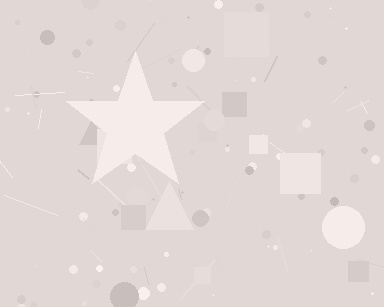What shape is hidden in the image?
A star is hidden in the image.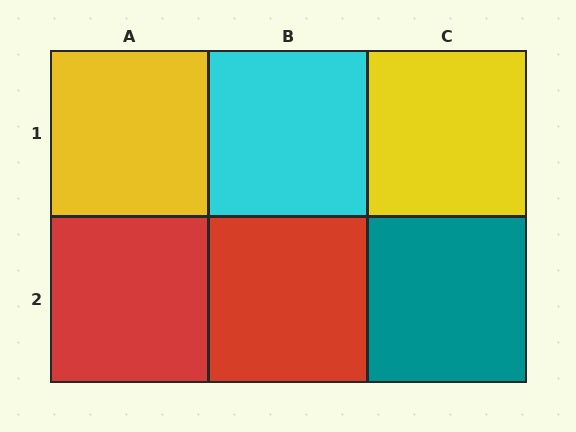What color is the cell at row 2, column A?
Red.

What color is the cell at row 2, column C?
Teal.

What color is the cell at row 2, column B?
Red.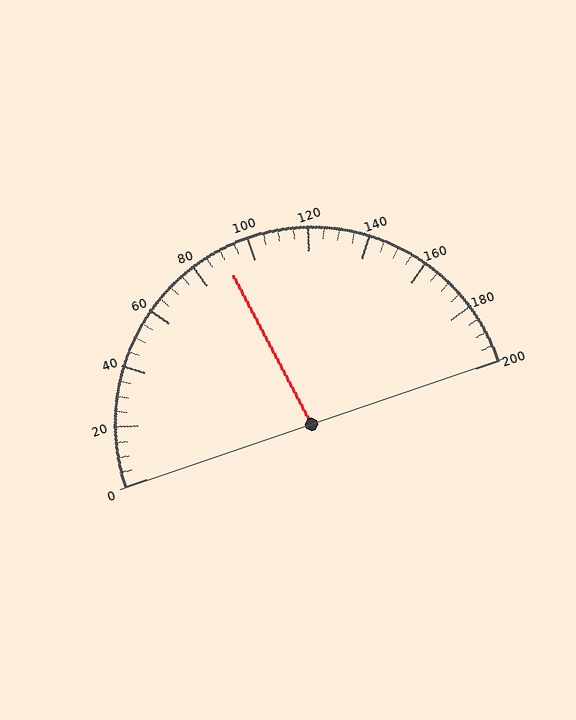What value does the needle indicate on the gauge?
The needle indicates approximately 90.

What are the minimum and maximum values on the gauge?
The gauge ranges from 0 to 200.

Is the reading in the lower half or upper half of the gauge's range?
The reading is in the lower half of the range (0 to 200).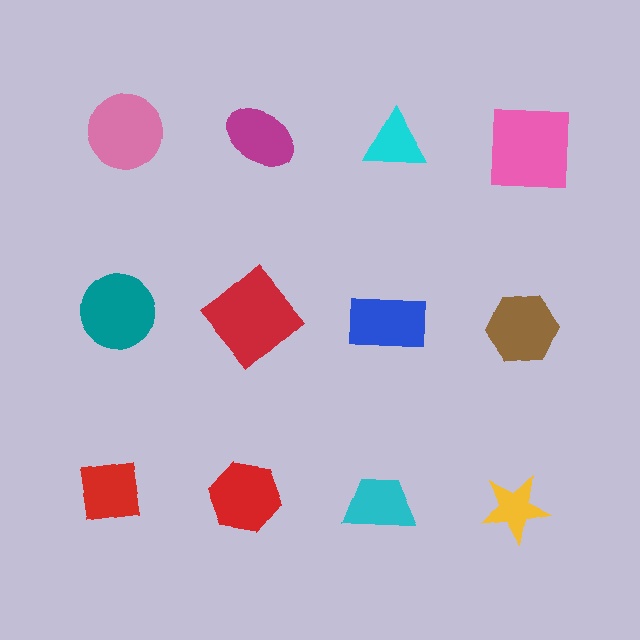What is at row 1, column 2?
A magenta ellipse.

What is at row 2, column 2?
A red diamond.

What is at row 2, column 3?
A blue rectangle.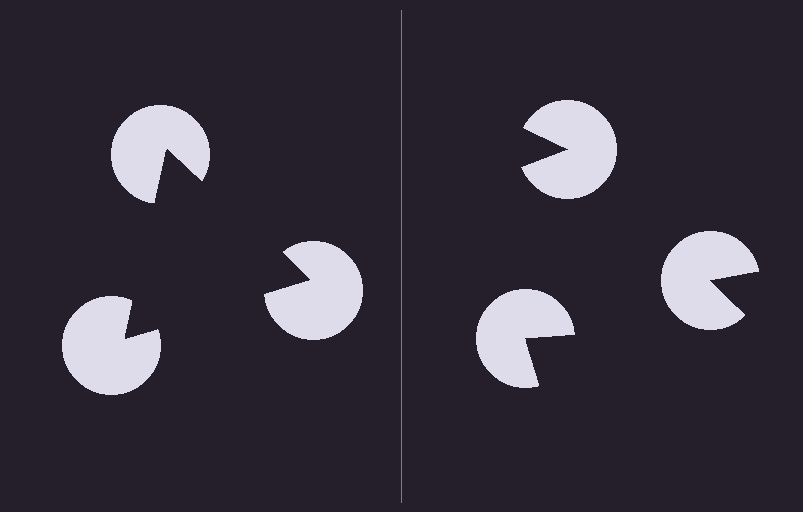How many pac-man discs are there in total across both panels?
6 — 3 on each side.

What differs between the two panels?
The pac-man discs are positioned identically on both sides; only the wedge orientations differ. On the left they align to a triangle; on the right they are misaligned.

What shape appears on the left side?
An illusory triangle.